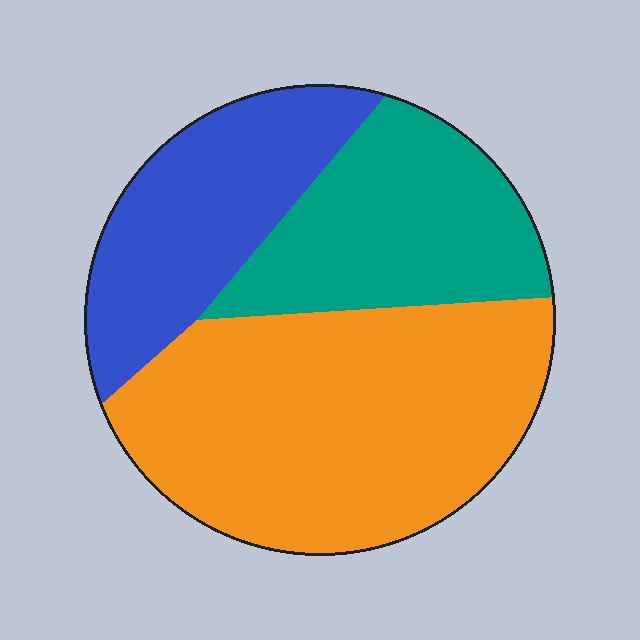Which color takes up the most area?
Orange, at roughly 50%.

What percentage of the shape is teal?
Teal covers around 25% of the shape.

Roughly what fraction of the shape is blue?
Blue takes up about one quarter (1/4) of the shape.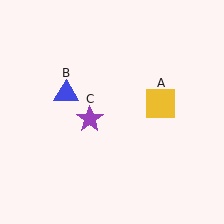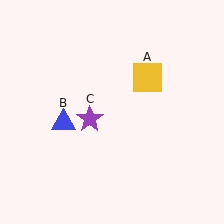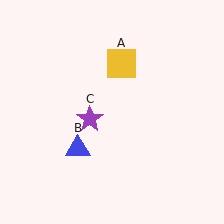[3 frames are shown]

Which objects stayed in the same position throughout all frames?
Purple star (object C) remained stationary.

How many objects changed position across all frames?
2 objects changed position: yellow square (object A), blue triangle (object B).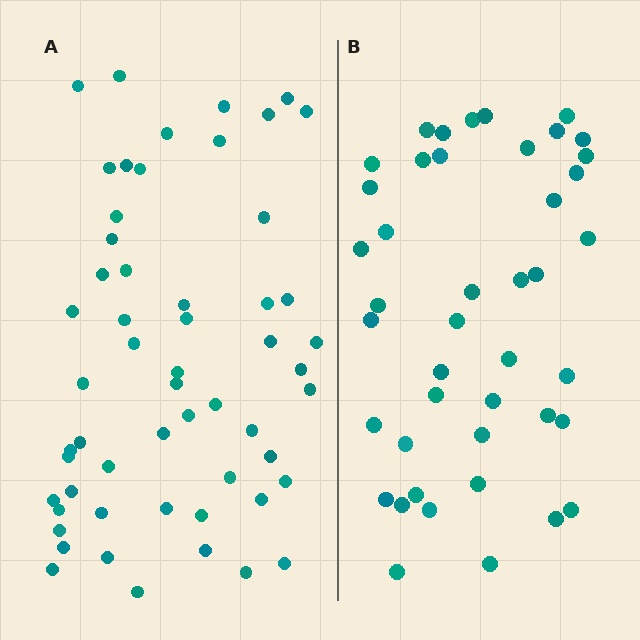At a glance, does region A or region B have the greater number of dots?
Region A (the left region) has more dots.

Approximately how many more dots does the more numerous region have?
Region A has approximately 15 more dots than region B.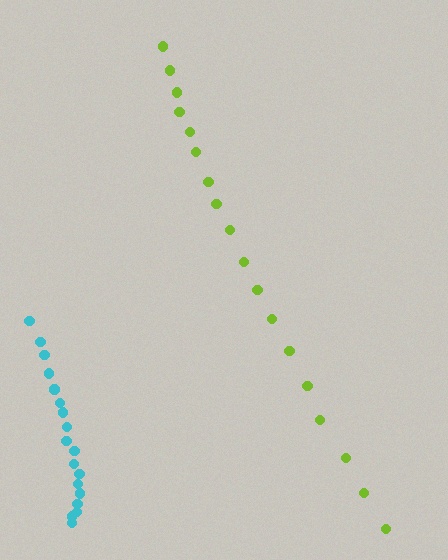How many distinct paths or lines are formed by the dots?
There are 2 distinct paths.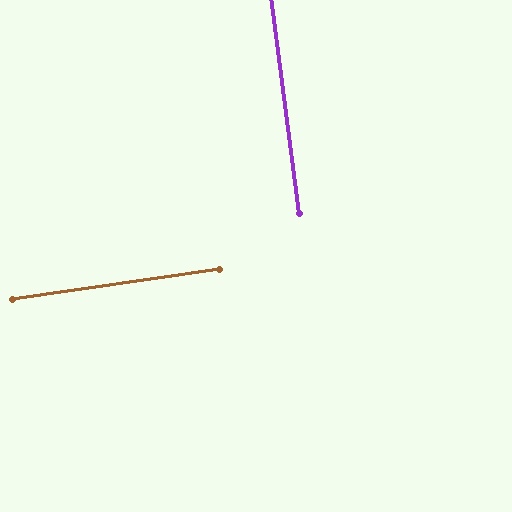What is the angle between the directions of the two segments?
Approximately 89 degrees.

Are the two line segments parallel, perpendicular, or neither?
Perpendicular — they meet at approximately 89°.